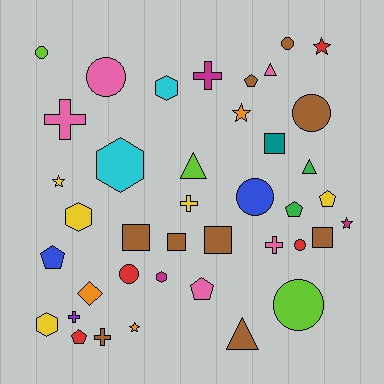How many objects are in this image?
There are 40 objects.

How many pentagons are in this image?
There are 6 pentagons.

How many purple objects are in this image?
There is 1 purple object.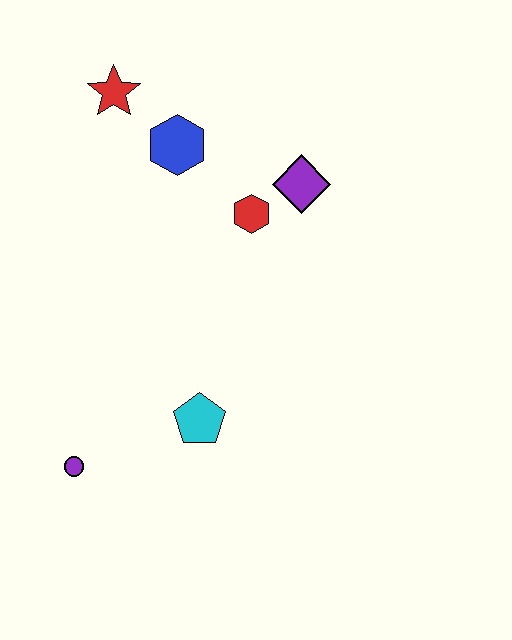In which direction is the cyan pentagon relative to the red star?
The cyan pentagon is below the red star.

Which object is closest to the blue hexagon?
The red star is closest to the blue hexagon.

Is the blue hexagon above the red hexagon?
Yes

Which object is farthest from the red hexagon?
The purple circle is farthest from the red hexagon.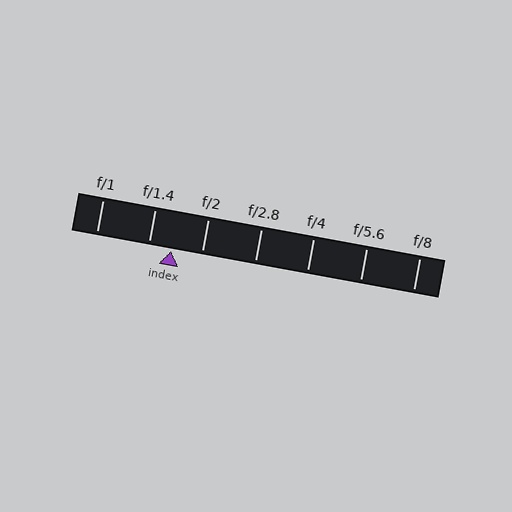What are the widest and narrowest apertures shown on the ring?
The widest aperture shown is f/1 and the narrowest is f/8.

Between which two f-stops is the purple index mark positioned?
The index mark is between f/1.4 and f/2.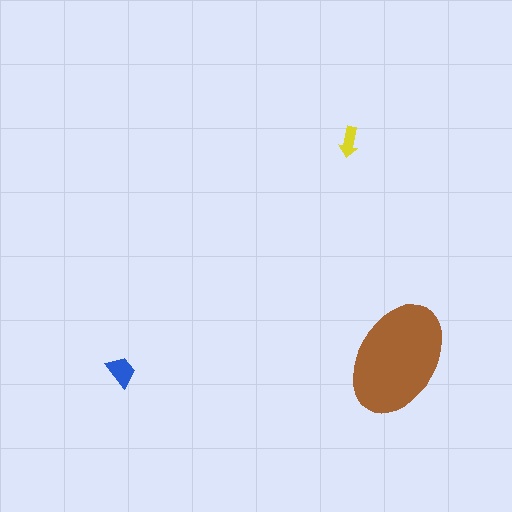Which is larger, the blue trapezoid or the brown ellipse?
The brown ellipse.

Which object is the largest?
The brown ellipse.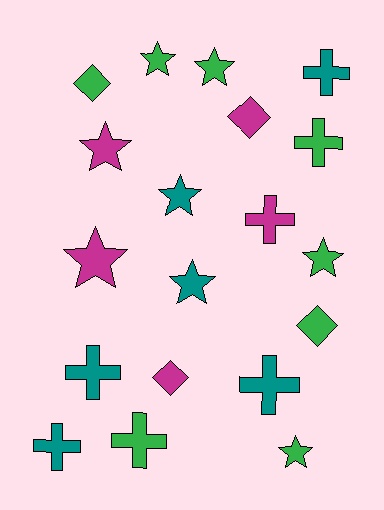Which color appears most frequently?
Green, with 8 objects.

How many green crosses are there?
There are 2 green crosses.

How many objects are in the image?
There are 19 objects.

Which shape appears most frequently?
Star, with 8 objects.